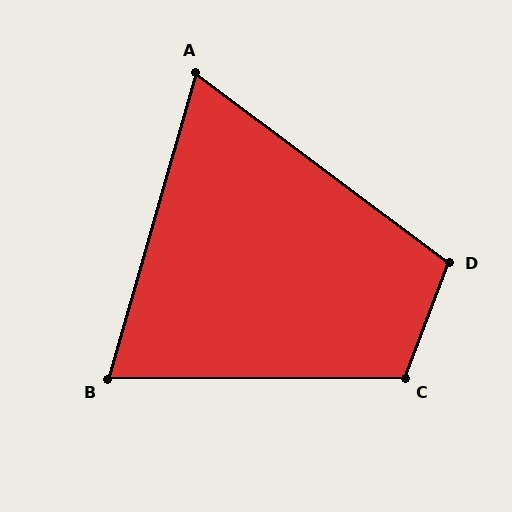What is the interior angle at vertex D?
Approximately 106 degrees (obtuse).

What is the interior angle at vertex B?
Approximately 74 degrees (acute).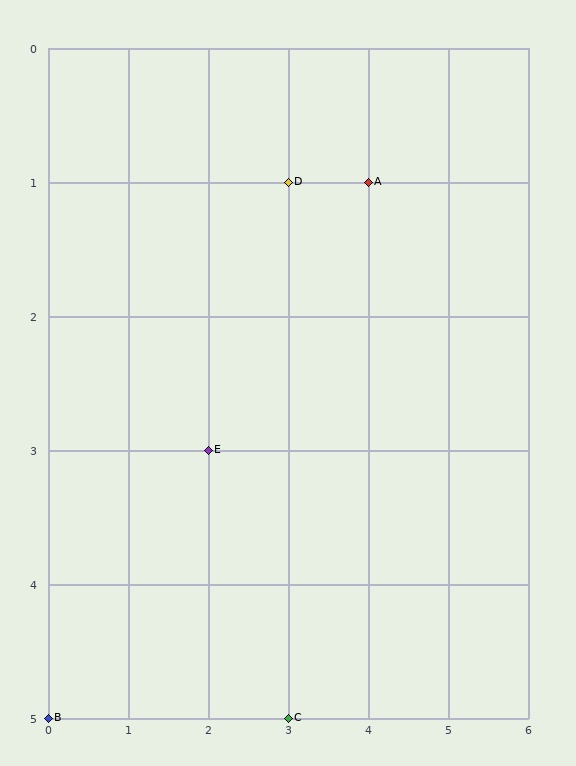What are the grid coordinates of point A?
Point A is at grid coordinates (4, 1).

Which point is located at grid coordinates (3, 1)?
Point D is at (3, 1).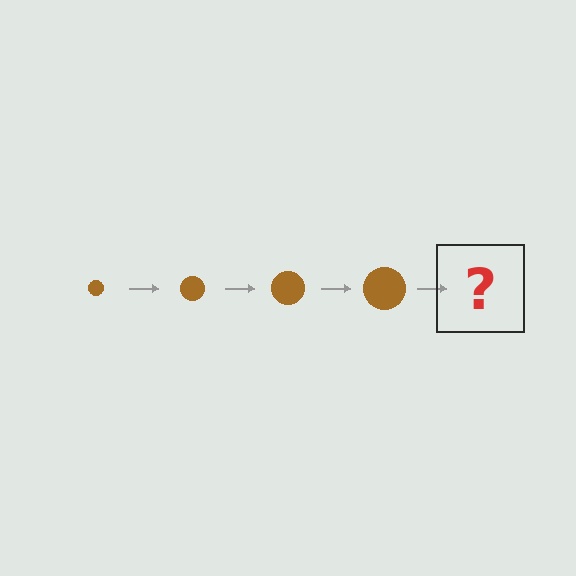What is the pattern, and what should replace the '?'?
The pattern is that the circle gets progressively larger each step. The '?' should be a brown circle, larger than the previous one.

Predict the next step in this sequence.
The next step is a brown circle, larger than the previous one.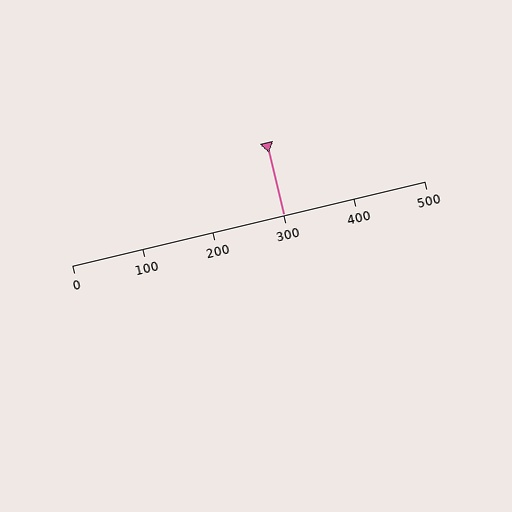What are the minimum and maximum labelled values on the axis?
The axis runs from 0 to 500.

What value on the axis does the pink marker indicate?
The marker indicates approximately 300.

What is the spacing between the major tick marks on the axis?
The major ticks are spaced 100 apart.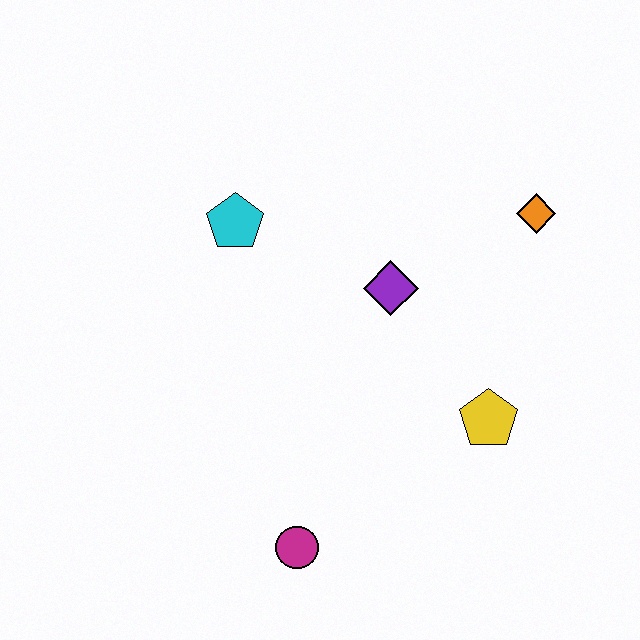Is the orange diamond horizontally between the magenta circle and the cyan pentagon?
No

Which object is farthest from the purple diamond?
The magenta circle is farthest from the purple diamond.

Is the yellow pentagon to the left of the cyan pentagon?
No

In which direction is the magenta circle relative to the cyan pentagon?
The magenta circle is below the cyan pentagon.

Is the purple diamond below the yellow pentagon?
No